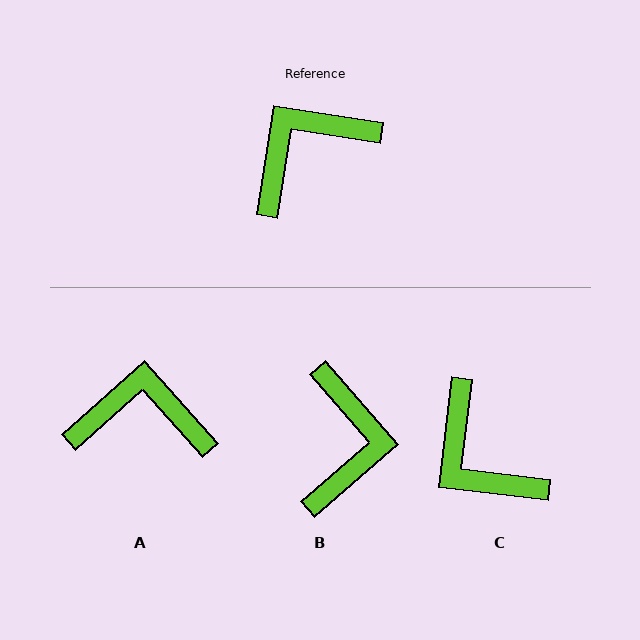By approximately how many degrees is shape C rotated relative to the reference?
Approximately 92 degrees counter-clockwise.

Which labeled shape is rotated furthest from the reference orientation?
B, about 130 degrees away.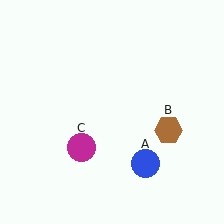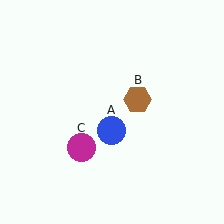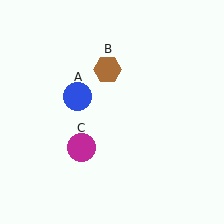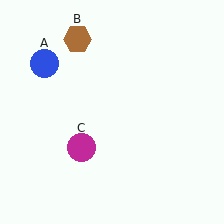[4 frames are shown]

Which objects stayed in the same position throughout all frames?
Magenta circle (object C) remained stationary.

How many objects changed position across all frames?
2 objects changed position: blue circle (object A), brown hexagon (object B).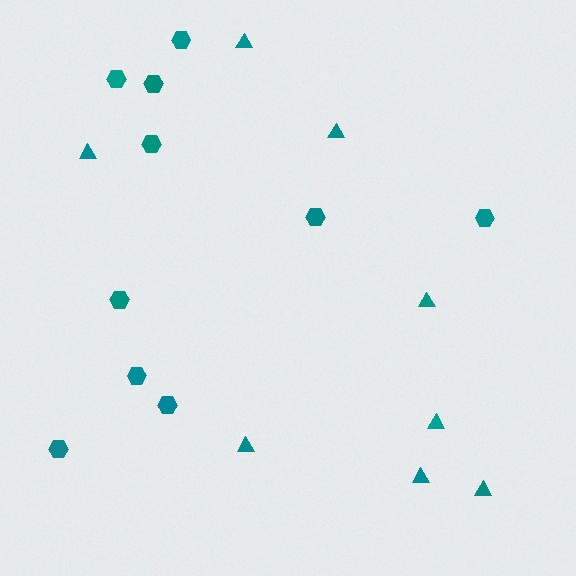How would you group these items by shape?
There are 2 groups: one group of hexagons (10) and one group of triangles (8).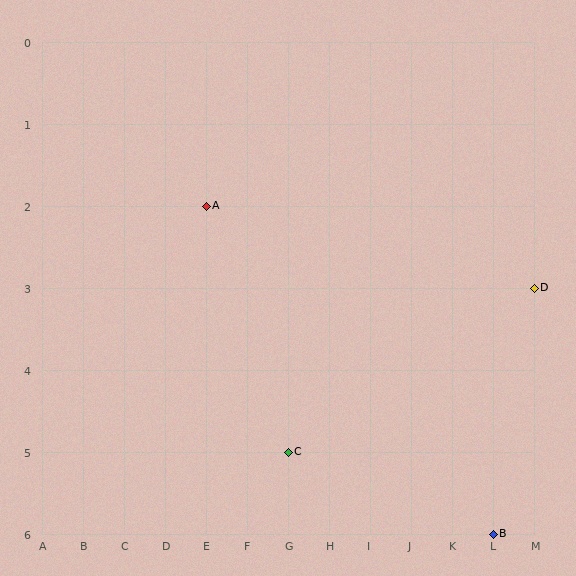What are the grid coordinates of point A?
Point A is at grid coordinates (E, 2).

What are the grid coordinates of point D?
Point D is at grid coordinates (M, 3).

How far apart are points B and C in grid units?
Points B and C are 5 columns and 1 row apart (about 5.1 grid units diagonally).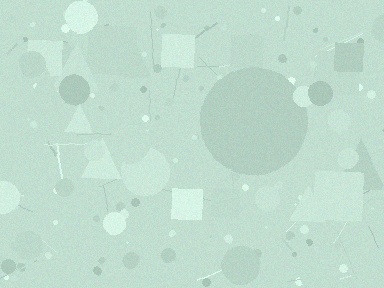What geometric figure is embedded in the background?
A circle is embedded in the background.